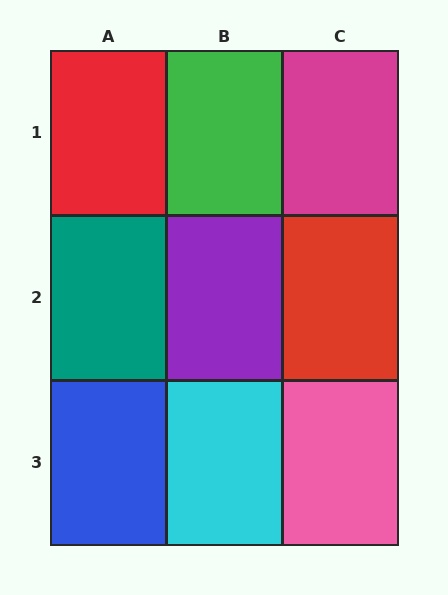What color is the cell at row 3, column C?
Pink.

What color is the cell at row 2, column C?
Red.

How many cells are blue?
1 cell is blue.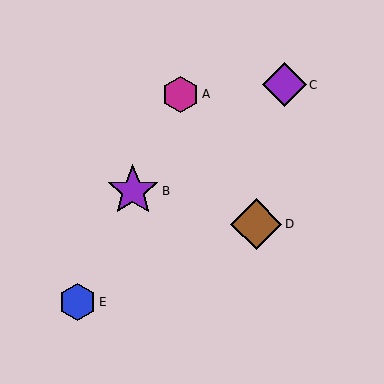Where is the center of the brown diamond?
The center of the brown diamond is at (256, 224).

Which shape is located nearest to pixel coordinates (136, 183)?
The purple star (labeled B) at (133, 191) is nearest to that location.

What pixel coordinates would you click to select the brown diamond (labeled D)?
Click at (256, 224) to select the brown diamond D.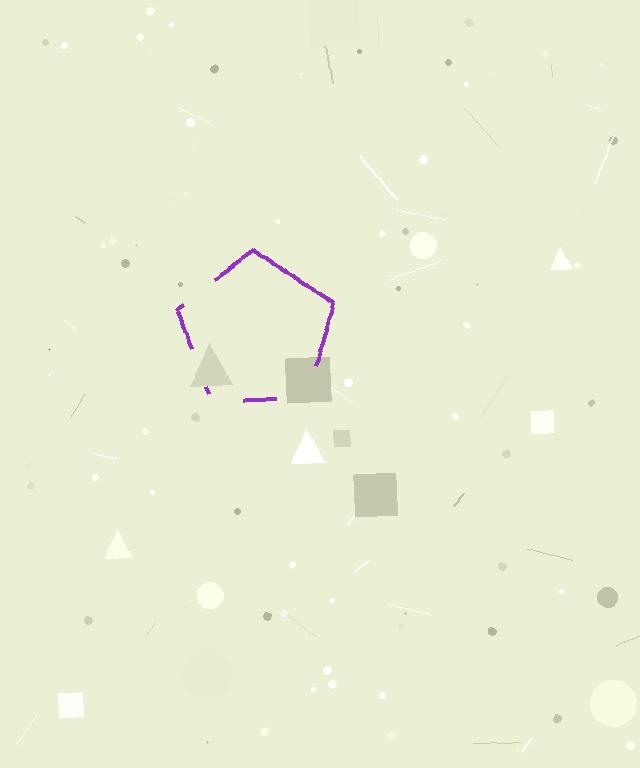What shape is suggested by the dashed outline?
The dashed outline suggests a pentagon.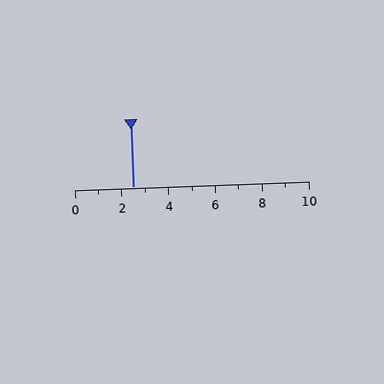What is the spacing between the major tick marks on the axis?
The major ticks are spaced 2 apart.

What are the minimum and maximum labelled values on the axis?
The axis runs from 0 to 10.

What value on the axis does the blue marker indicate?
The marker indicates approximately 2.5.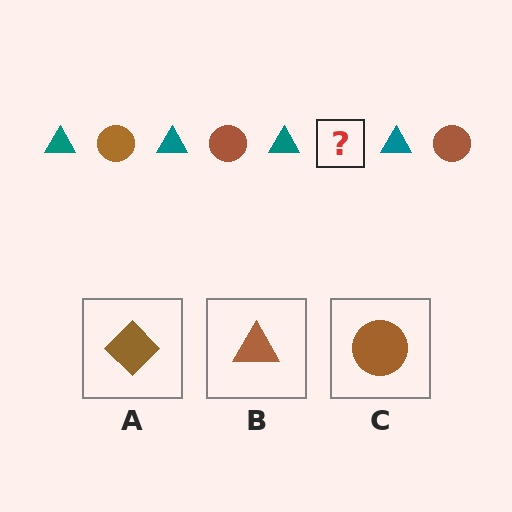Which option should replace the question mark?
Option C.